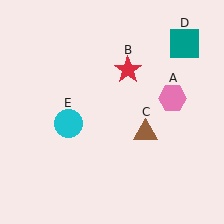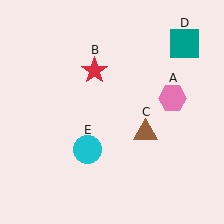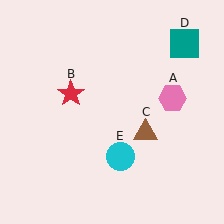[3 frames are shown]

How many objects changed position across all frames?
2 objects changed position: red star (object B), cyan circle (object E).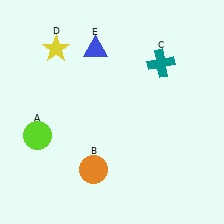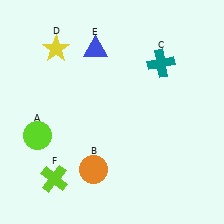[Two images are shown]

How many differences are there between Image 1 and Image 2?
There is 1 difference between the two images.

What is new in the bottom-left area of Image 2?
A lime cross (F) was added in the bottom-left area of Image 2.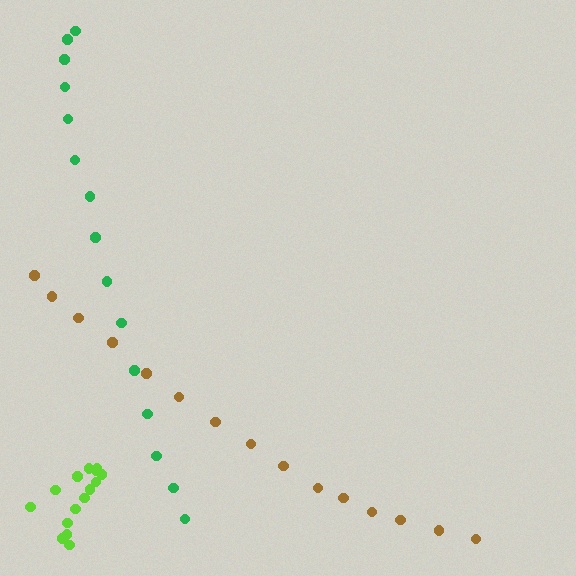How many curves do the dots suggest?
There are 3 distinct paths.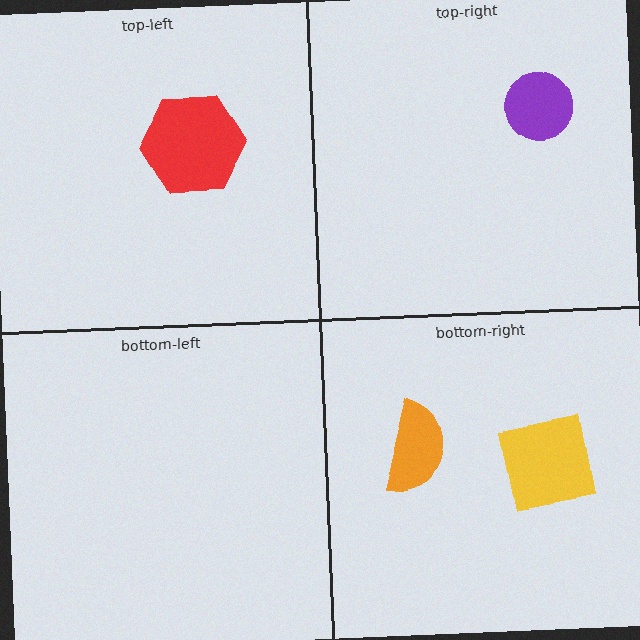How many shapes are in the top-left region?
1.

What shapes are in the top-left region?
The red hexagon.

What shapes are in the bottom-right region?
The orange semicircle, the yellow square.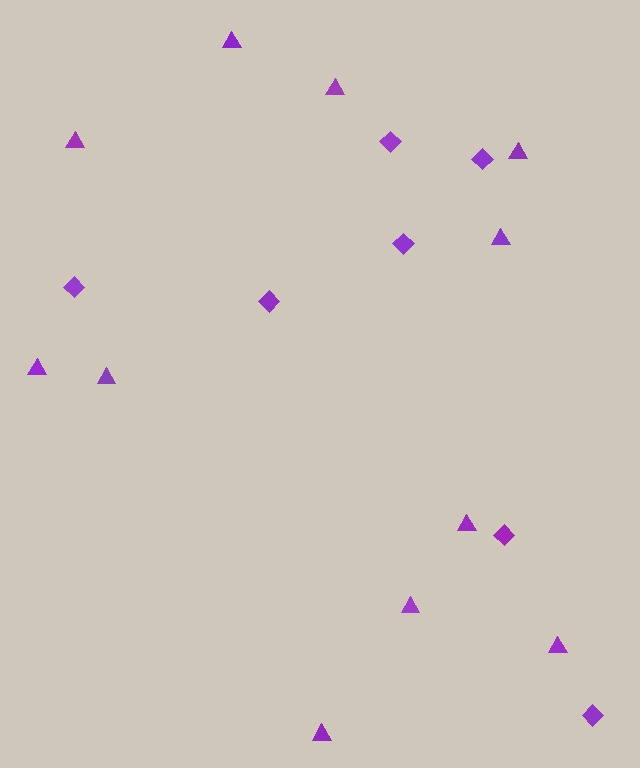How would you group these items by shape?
There are 2 groups: one group of triangles (11) and one group of diamonds (7).